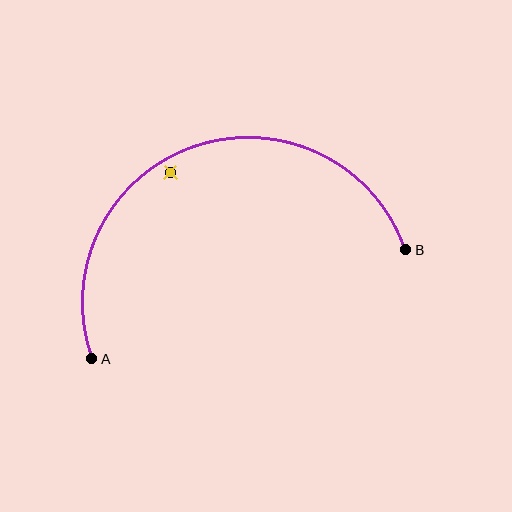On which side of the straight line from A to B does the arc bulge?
The arc bulges above the straight line connecting A and B.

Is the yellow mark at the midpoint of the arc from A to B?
No — the yellow mark does not lie on the arc at all. It sits slightly inside the curve.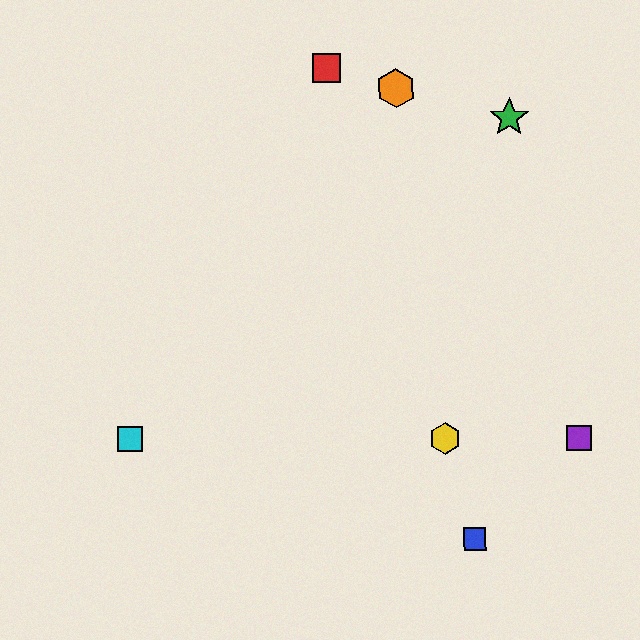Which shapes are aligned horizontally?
The yellow hexagon, the purple square, the cyan square are aligned horizontally.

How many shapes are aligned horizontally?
3 shapes (the yellow hexagon, the purple square, the cyan square) are aligned horizontally.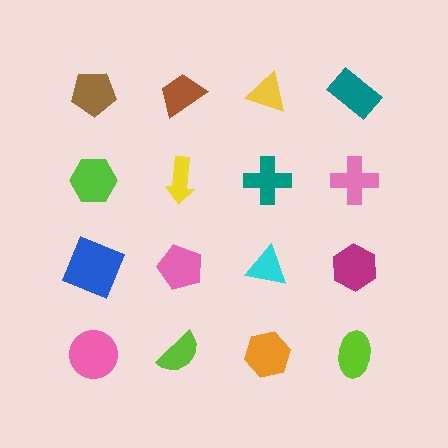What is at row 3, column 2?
A pink pentagon.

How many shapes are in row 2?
4 shapes.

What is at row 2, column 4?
A pink cross.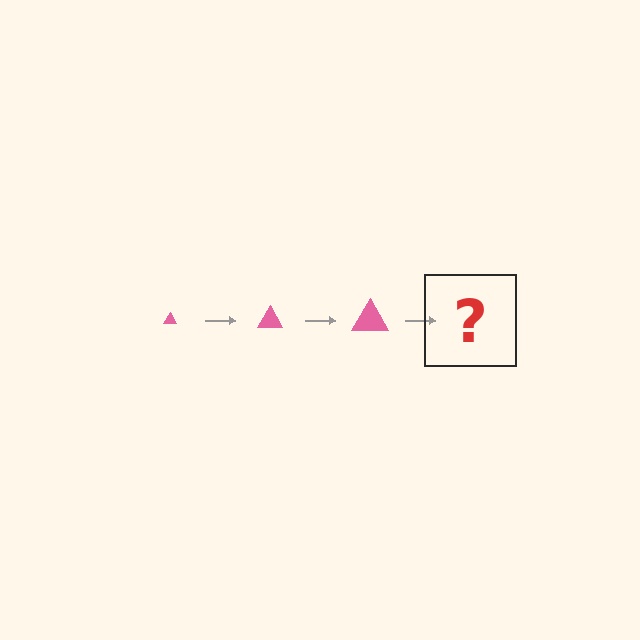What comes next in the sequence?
The next element should be a pink triangle, larger than the previous one.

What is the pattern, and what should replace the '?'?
The pattern is that the triangle gets progressively larger each step. The '?' should be a pink triangle, larger than the previous one.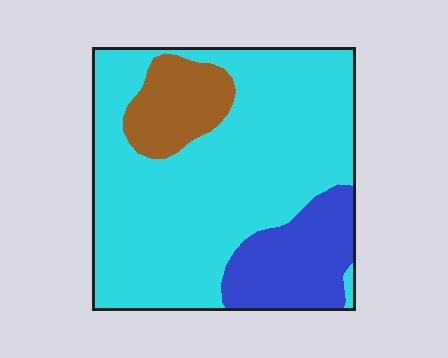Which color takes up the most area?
Cyan, at roughly 70%.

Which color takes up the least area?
Brown, at roughly 10%.